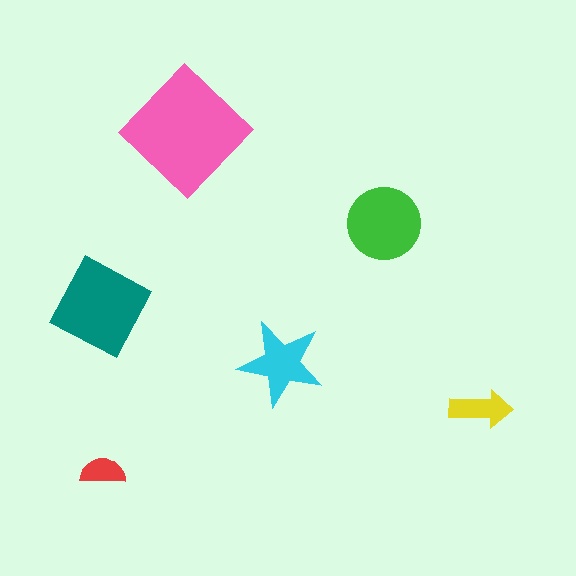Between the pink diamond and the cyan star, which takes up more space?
The pink diamond.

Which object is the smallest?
The red semicircle.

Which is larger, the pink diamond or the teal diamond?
The pink diamond.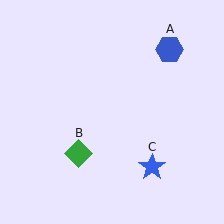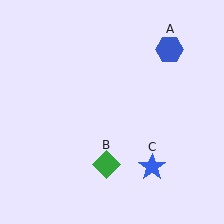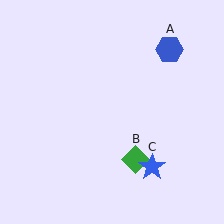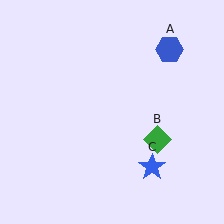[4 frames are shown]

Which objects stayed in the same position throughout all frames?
Blue hexagon (object A) and blue star (object C) remained stationary.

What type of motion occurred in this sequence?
The green diamond (object B) rotated counterclockwise around the center of the scene.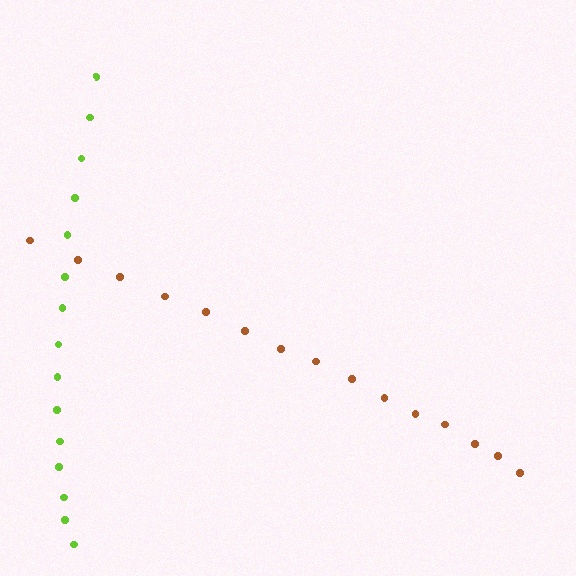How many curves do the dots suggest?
There are 2 distinct paths.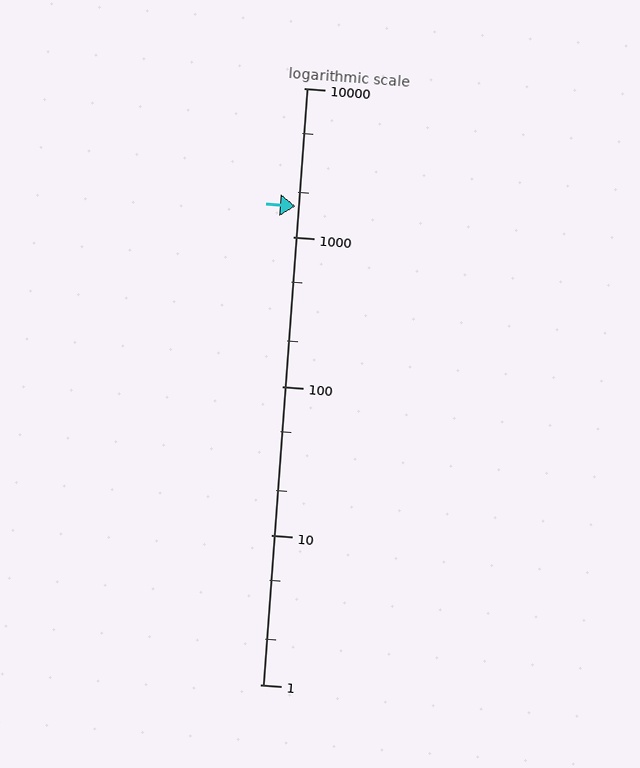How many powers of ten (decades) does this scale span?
The scale spans 4 decades, from 1 to 10000.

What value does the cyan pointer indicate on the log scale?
The pointer indicates approximately 1600.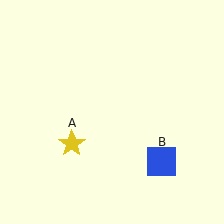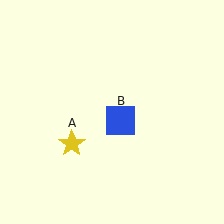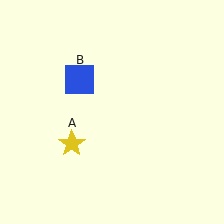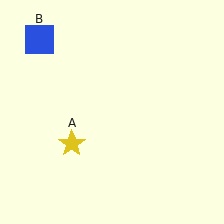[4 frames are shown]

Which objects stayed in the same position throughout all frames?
Yellow star (object A) remained stationary.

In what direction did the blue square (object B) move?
The blue square (object B) moved up and to the left.